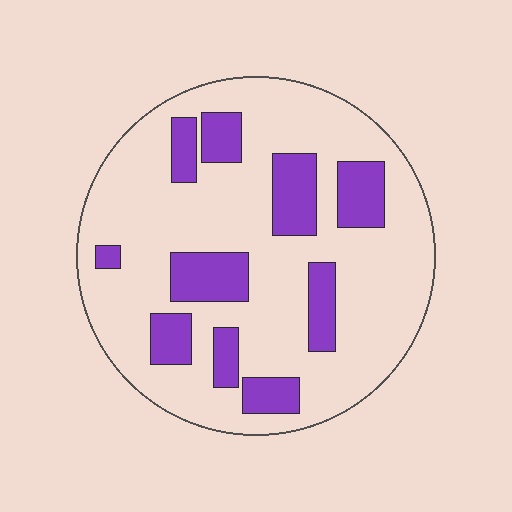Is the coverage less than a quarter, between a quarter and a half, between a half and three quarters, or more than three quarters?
Less than a quarter.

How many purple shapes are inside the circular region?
10.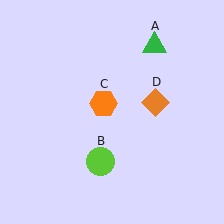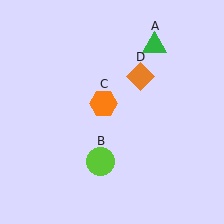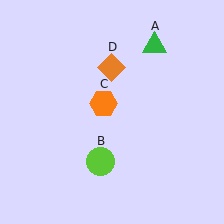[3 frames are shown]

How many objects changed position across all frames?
1 object changed position: orange diamond (object D).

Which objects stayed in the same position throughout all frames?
Green triangle (object A) and lime circle (object B) and orange hexagon (object C) remained stationary.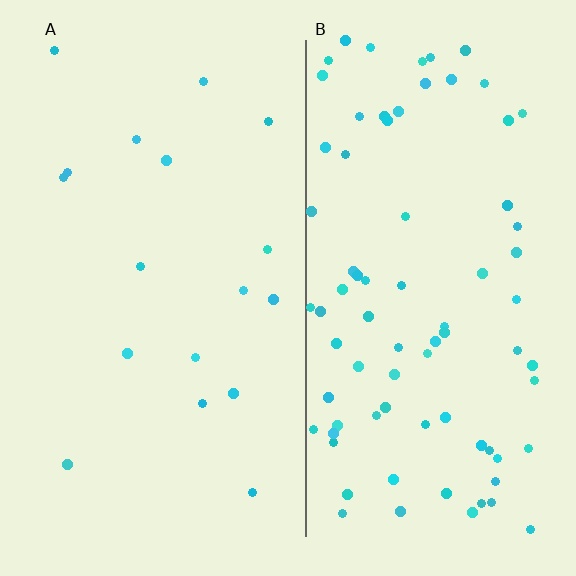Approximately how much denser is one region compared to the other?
Approximately 4.6× — region B over region A.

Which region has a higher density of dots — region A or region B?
B (the right).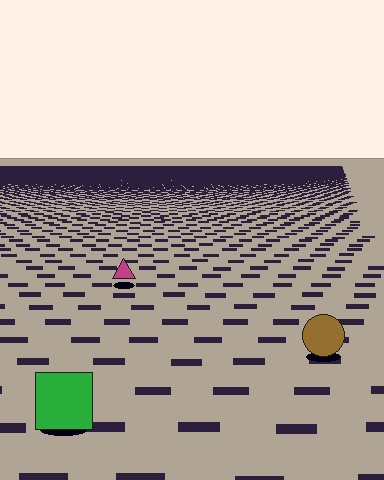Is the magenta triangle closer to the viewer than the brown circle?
No. The brown circle is closer — you can tell from the texture gradient: the ground texture is coarser near it.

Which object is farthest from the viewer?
The magenta triangle is farthest from the viewer. It appears smaller and the ground texture around it is denser.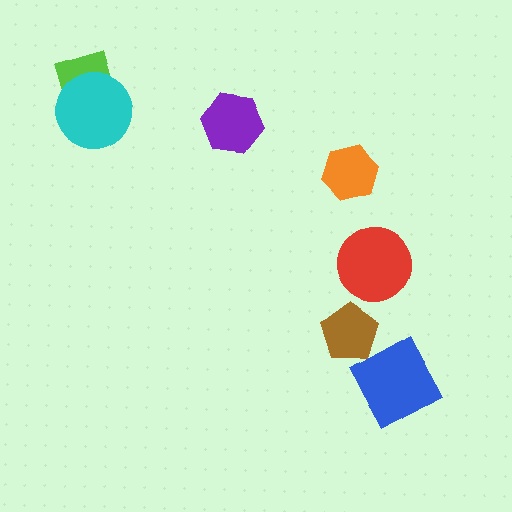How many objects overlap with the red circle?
0 objects overlap with the red circle.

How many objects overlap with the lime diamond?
1 object overlaps with the lime diamond.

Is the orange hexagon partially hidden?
No, no other shape covers it.